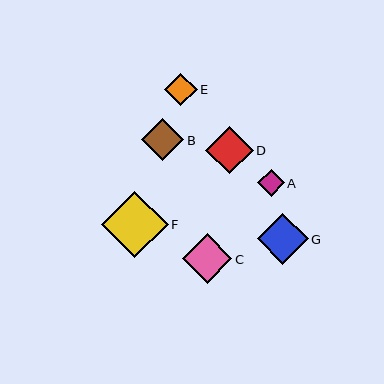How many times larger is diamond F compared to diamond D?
Diamond F is approximately 1.4 times the size of diamond D.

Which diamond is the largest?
Diamond F is the largest with a size of approximately 66 pixels.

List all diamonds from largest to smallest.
From largest to smallest: F, G, C, D, B, E, A.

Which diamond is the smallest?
Diamond A is the smallest with a size of approximately 26 pixels.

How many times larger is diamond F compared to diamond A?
Diamond F is approximately 2.5 times the size of diamond A.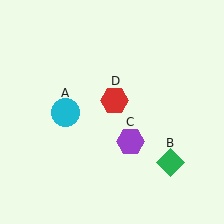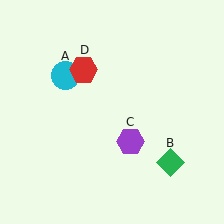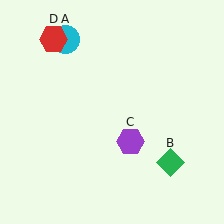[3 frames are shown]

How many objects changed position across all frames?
2 objects changed position: cyan circle (object A), red hexagon (object D).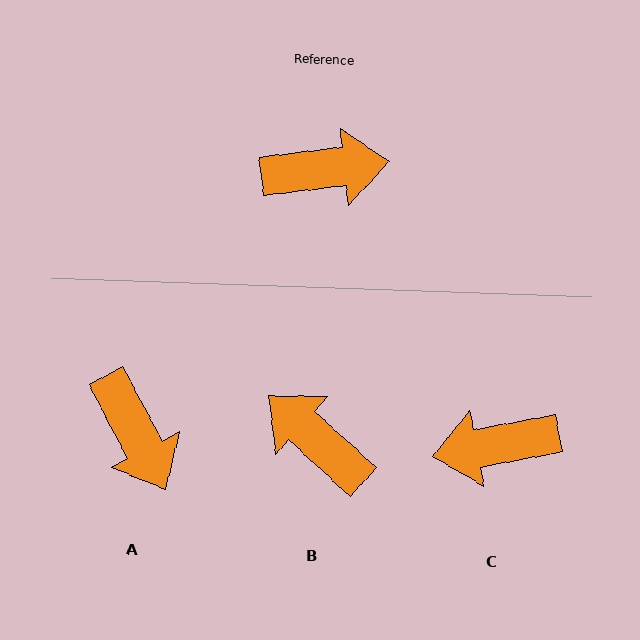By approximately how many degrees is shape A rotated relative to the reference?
Approximately 69 degrees clockwise.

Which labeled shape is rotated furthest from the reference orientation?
C, about 176 degrees away.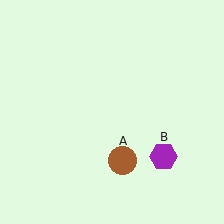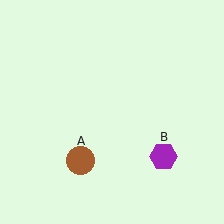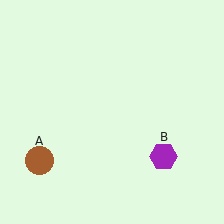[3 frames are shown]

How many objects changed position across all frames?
1 object changed position: brown circle (object A).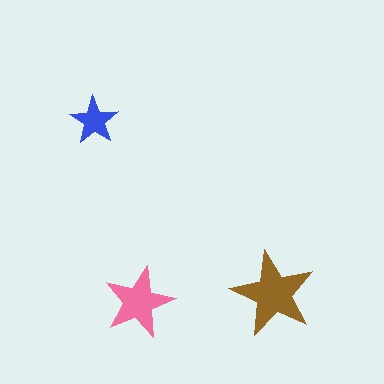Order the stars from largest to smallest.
the brown one, the pink one, the blue one.